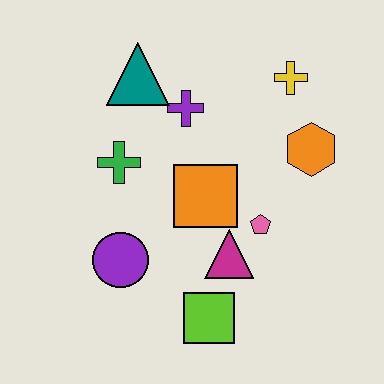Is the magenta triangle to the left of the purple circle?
No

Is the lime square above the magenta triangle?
No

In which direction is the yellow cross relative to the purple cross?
The yellow cross is to the right of the purple cross.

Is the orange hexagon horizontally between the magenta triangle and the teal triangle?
No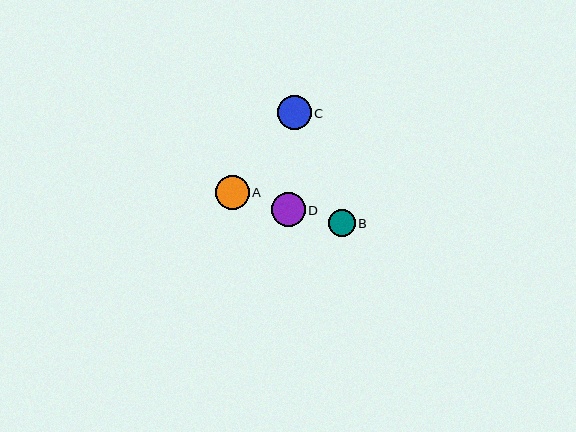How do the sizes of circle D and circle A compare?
Circle D and circle A are approximately the same size.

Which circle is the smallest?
Circle B is the smallest with a size of approximately 27 pixels.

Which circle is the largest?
Circle C is the largest with a size of approximately 34 pixels.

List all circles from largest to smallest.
From largest to smallest: C, D, A, B.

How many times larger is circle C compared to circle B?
Circle C is approximately 1.3 times the size of circle B.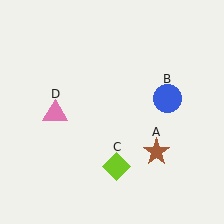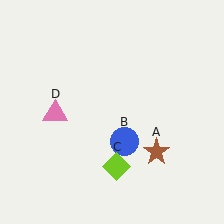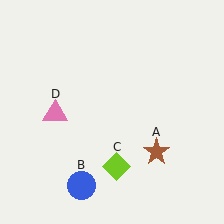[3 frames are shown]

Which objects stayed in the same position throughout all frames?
Brown star (object A) and lime diamond (object C) and pink triangle (object D) remained stationary.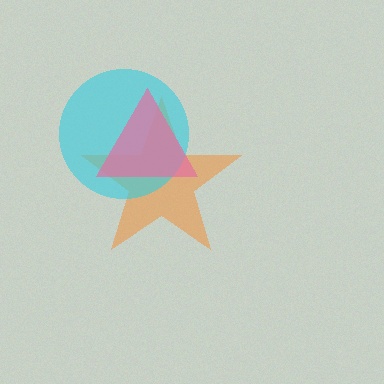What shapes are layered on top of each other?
The layered shapes are: an orange star, a cyan circle, a pink triangle.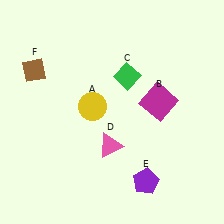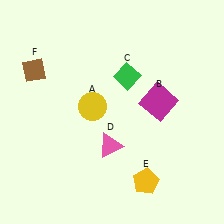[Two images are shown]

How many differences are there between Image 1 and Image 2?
There is 1 difference between the two images.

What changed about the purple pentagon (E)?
In Image 1, E is purple. In Image 2, it changed to yellow.